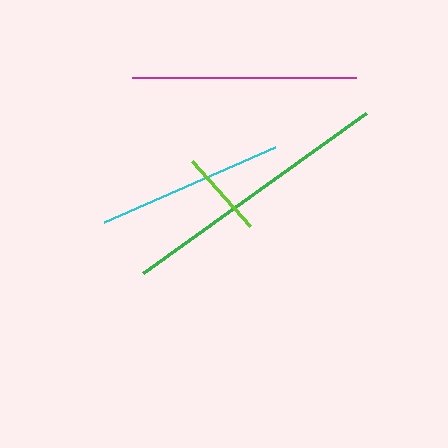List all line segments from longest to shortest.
From longest to shortest: green, magenta, cyan, lime.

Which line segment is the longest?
The green line is the longest at approximately 274 pixels.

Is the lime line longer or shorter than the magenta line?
The magenta line is longer than the lime line.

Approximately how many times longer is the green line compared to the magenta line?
The green line is approximately 1.2 times the length of the magenta line.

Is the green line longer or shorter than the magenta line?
The green line is longer than the magenta line.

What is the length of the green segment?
The green segment is approximately 274 pixels long.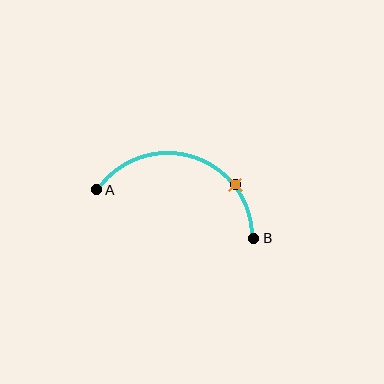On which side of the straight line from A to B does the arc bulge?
The arc bulges above the straight line connecting A and B.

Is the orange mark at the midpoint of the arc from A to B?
No. The orange mark lies on the arc but is closer to endpoint B. The arc midpoint would be at the point on the curve equidistant along the arc from both A and B.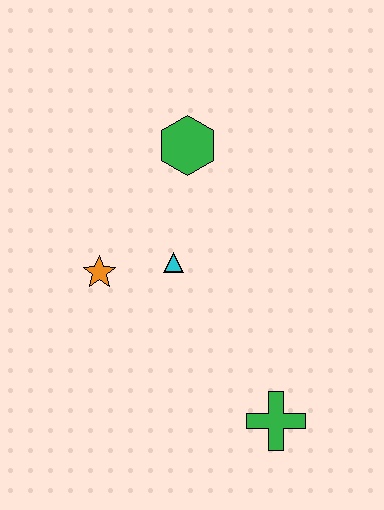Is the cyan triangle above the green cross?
Yes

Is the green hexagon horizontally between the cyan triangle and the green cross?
Yes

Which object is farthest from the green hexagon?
The green cross is farthest from the green hexagon.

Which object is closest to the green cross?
The cyan triangle is closest to the green cross.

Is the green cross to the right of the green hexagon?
Yes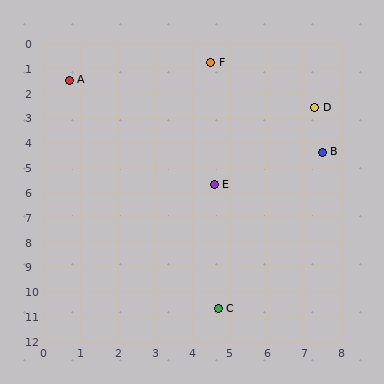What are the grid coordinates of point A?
Point A is at approximately (0.7, 1.5).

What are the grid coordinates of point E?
Point E is at approximately (4.6, 5.7).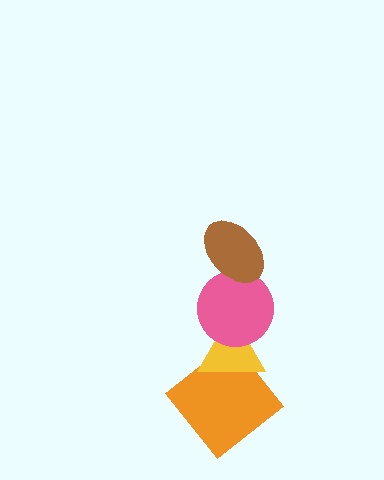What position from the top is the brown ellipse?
The brown ellipse is 1st from the top.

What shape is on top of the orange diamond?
The yellow triangle is on top of the orange diamond.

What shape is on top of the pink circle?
The brown ellipse is on top of the pink circle.